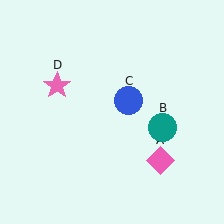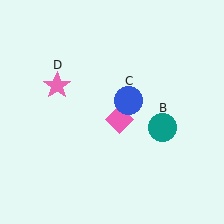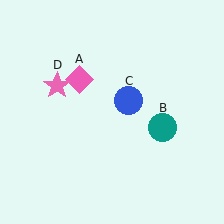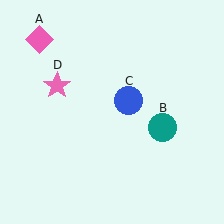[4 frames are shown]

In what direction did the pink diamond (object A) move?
The pink diamond (object A) moved up and to the left.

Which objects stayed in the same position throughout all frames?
Teal circle (object B) and blue circle (object C) and pink star (object D) remained stationary.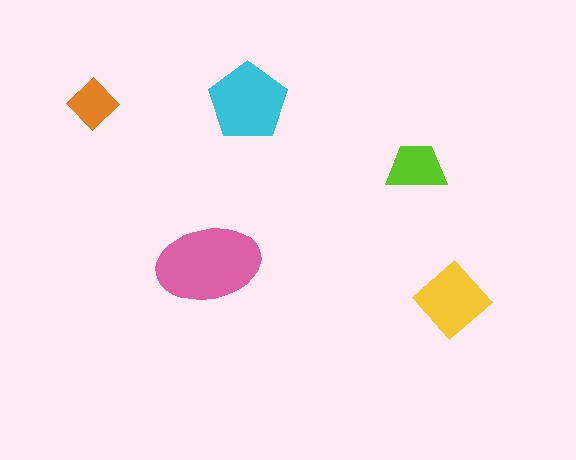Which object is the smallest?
The orange diamond.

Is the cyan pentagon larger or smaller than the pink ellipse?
Smaller.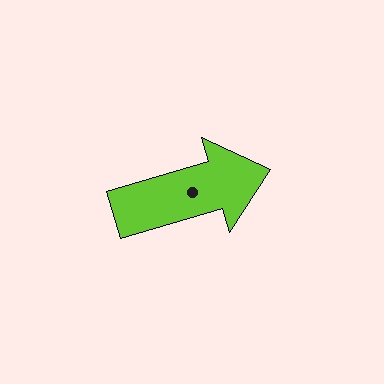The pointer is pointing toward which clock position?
Roughly 2 o'clock.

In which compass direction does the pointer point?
East.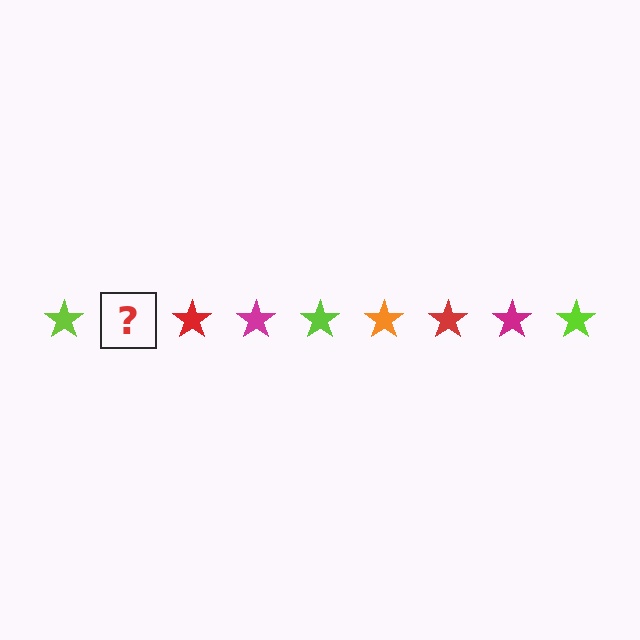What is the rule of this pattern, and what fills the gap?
The rule is that the pattern cycles through lime, orange, red, magenta stars. The gap should be filled with an orange star.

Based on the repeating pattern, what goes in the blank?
The blank should be an orange star.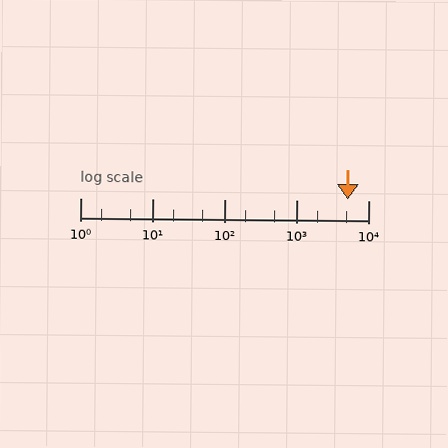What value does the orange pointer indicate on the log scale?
The pointer indicates approximately 5200.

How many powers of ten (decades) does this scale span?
The scale spans 4 decades, from 1 to 10000.